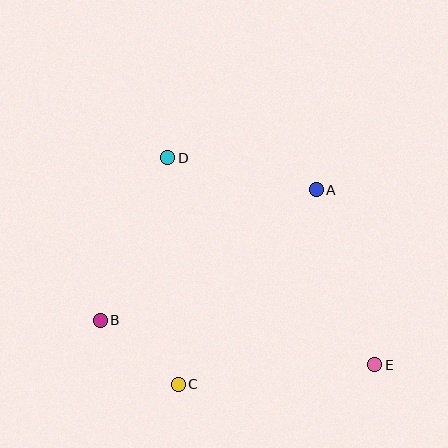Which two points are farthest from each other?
Points D and E are farthest from each other.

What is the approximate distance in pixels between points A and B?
The distance between A and B is approximately 252 pixels.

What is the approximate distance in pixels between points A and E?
The distance between A and E is approximately 185 pixels.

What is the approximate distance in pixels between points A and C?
The distance between A and C is approximately 238 pixels.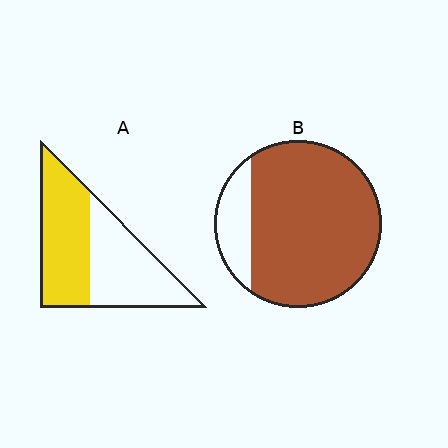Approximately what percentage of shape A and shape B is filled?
A is approximately 50% and B is approximately 85%.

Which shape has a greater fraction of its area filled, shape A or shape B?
Shape B.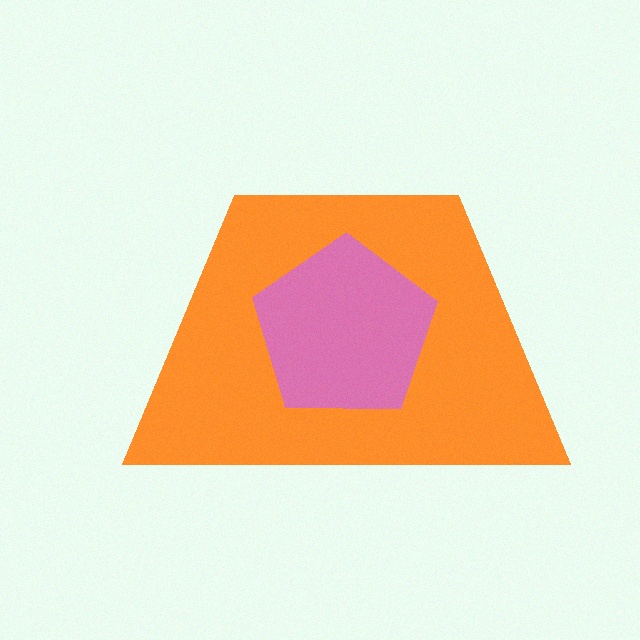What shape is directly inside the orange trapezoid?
The pink pentagon.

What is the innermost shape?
The pink pentagon.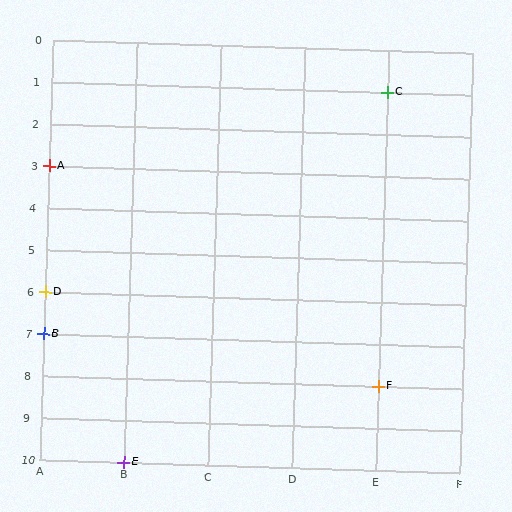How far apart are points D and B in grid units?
Points D and B are 1 row apart.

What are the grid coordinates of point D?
Point D is at grid coordinates (A, 6).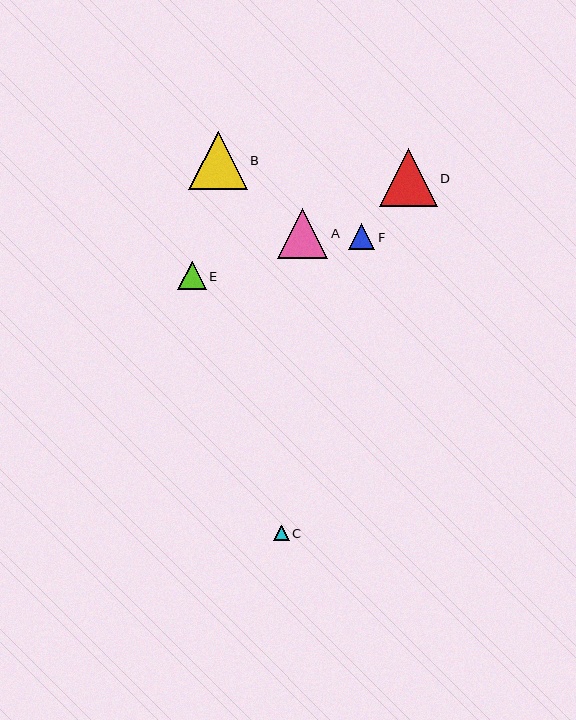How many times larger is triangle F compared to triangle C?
Triangle F is approximately 1.7 times the size of triangle C.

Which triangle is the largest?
Triangle B is the largest with a size of approximately 59 pixels.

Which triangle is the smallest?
Triangle C is the smallest with a size of approximately 15 pixels.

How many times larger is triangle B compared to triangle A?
Triangle B is approximately 1.2 times the size of triangle A.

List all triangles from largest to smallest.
From largest to smallest: B, D, A, E, F, C.